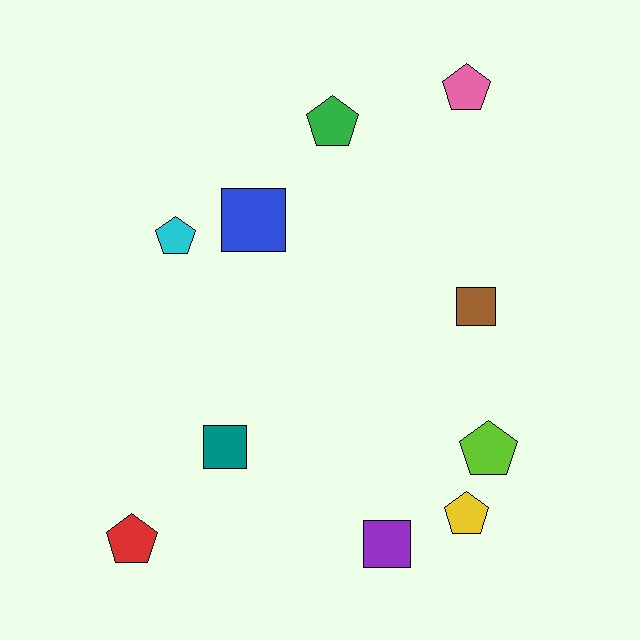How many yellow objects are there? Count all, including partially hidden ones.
There is 1 yellow object.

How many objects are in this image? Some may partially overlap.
There are 10 objects.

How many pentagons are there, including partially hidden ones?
There are 6 pentagons.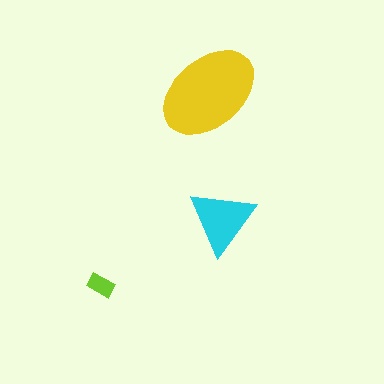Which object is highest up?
The yellow ellipse is topmost.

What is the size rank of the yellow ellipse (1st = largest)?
1st.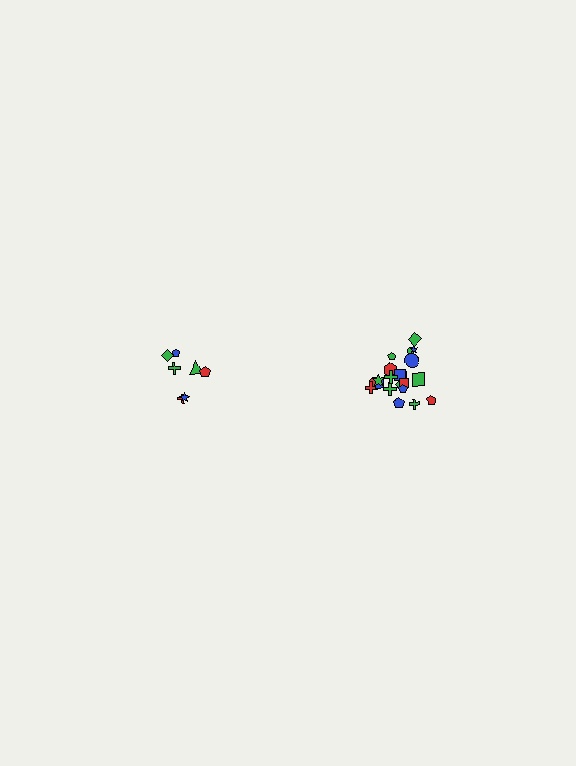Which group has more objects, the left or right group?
The right group.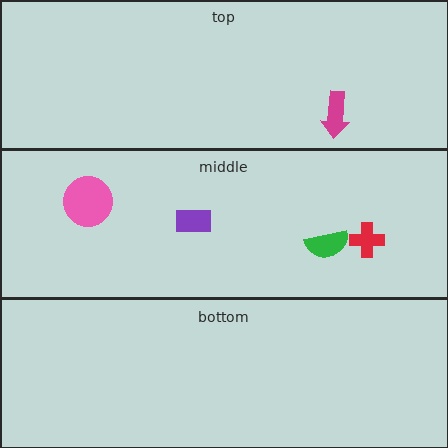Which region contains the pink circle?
The middle region.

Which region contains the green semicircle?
The middle region.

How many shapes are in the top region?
1.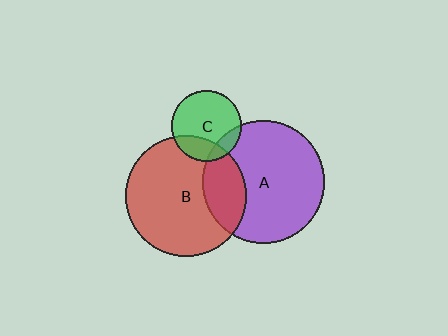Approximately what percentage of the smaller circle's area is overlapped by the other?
Approximately 25%.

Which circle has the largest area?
Circle A (purple).